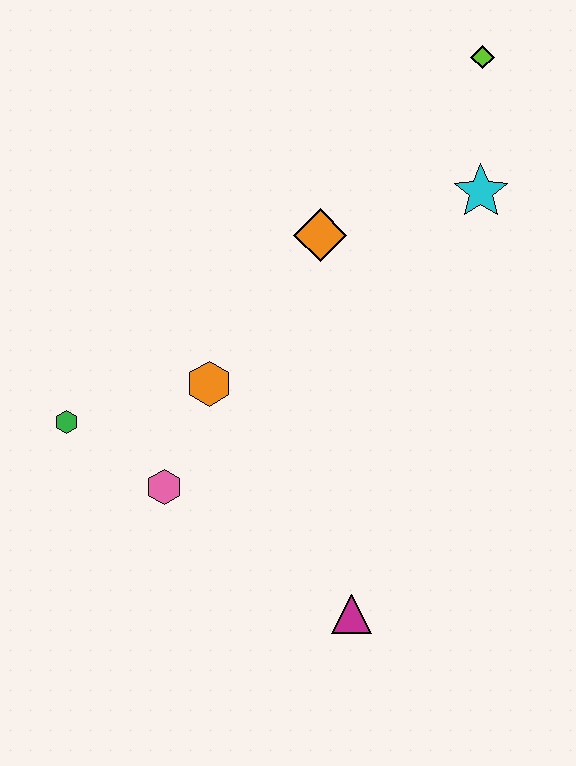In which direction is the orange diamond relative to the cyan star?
The orange diamond is to the left of the cyan star.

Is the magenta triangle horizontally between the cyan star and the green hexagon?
Yes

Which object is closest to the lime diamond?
The cyan star is closest to the lime diamond.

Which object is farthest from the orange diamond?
The magenta triangle is farthest from the orange diamond.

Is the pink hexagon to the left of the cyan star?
Yes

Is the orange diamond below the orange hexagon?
No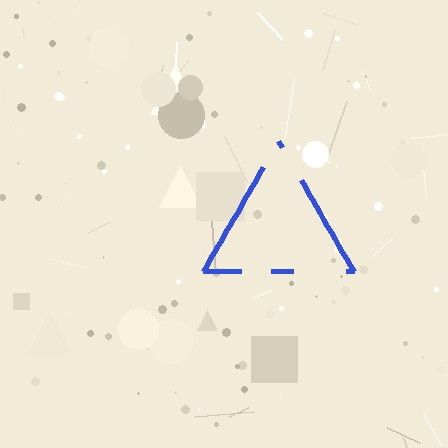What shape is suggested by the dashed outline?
The dashed outline suggests a triangle.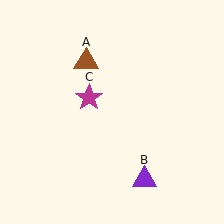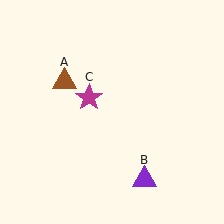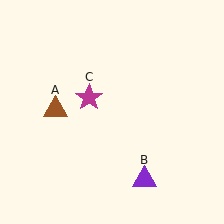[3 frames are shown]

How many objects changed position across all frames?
1 object changed position: brown triangle (object A).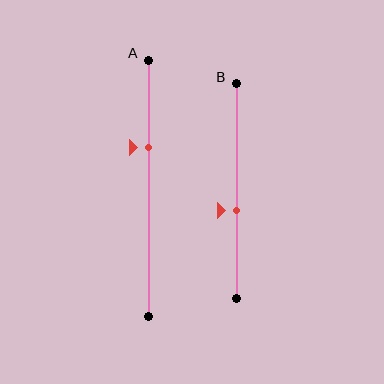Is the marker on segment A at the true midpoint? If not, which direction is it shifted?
No, the marker on segment A is shifted upward by about 16% of the segment length.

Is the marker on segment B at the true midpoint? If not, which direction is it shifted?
No, the marker on segment B is shifted downward by about 9% of the segment length.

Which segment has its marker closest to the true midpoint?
Segment B has its marker closest to the true midpoint.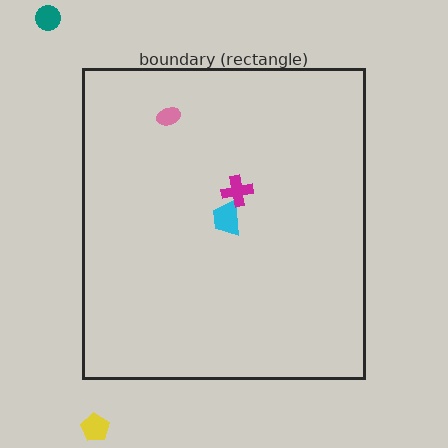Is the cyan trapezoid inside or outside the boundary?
Inside.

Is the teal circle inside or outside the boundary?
Outside.